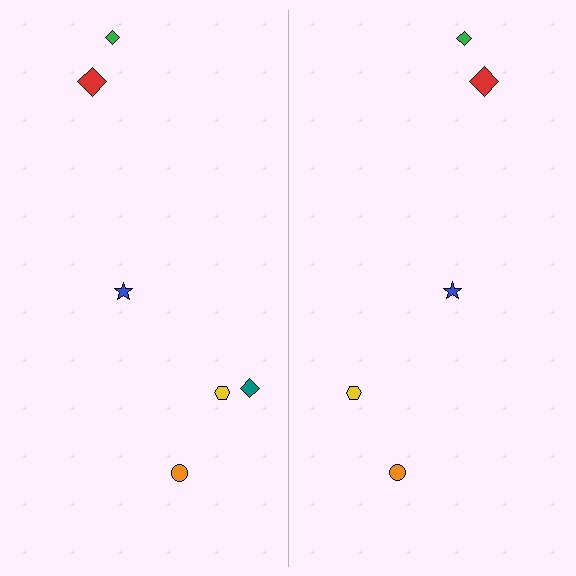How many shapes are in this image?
There are 11 shapes in this image.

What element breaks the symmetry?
A teal diamond is missing from the right side.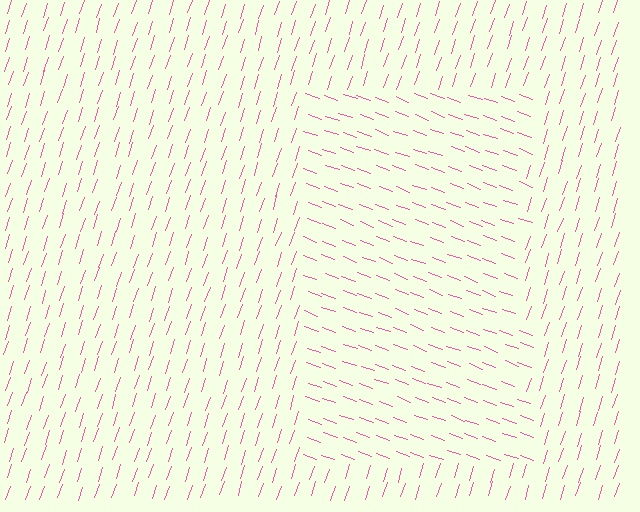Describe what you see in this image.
The image is filled with small pink line segments. A rectangle region in the image has lines oriented differently from the surrounding lines, creating a visible texture boundary.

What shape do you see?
I see a rectangle.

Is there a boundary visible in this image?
Yes, there is a texture boundary formed by a change in line orientation.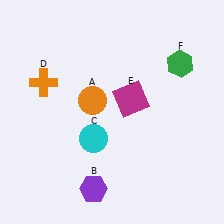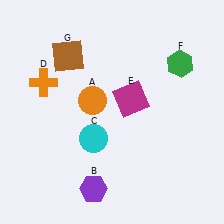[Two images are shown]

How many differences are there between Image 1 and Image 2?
There is 1 difference between the two images.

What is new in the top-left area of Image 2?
A brown square (G) was added in the top-left area of Image 2.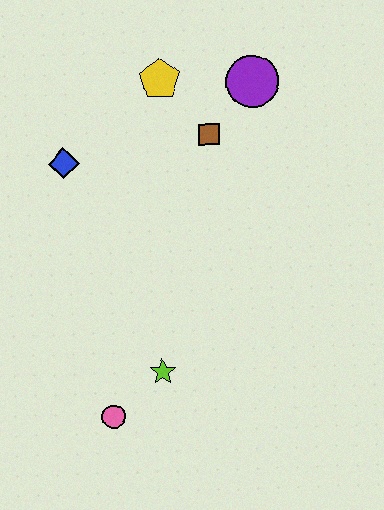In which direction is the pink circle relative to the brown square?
The pink circle is below the brown square.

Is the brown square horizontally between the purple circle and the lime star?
Yes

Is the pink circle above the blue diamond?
No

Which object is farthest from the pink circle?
The purple circle is farthest from the pink circle.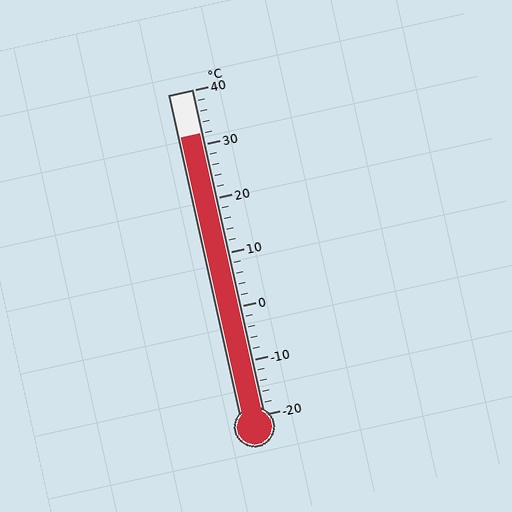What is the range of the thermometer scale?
The thermometer scale ranges from -20°C to 40°C.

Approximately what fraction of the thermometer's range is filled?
The thermometer is filled to approximately 85% of its range.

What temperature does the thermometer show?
The thermometer shows approximately 32°C.